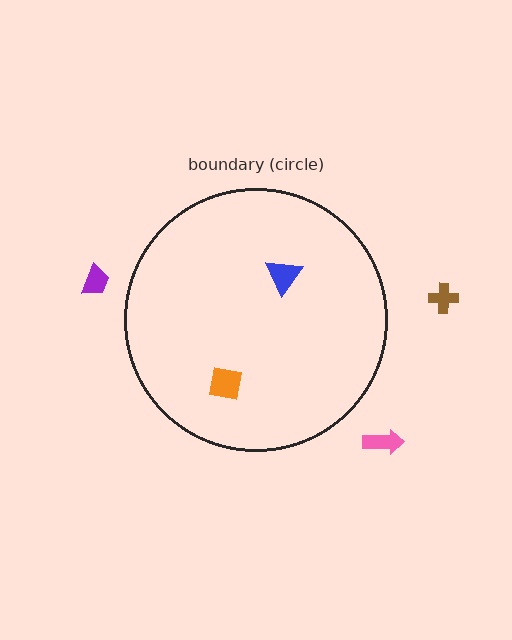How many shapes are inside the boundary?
2 inside, 3 outside.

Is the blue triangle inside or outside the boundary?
Inside.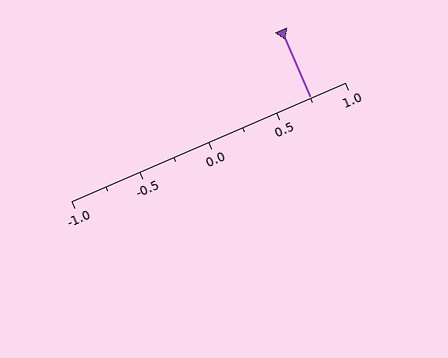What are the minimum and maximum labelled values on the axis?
The axis runs from -1.0 to 1.0.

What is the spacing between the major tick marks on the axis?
The major ticks are spaced 0.5 apart.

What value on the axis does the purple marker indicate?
The marker indicates approximately 0.75.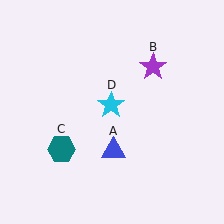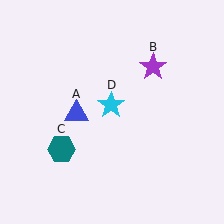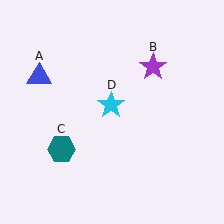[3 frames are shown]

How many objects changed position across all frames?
1 object changed position: blue triangle (object A).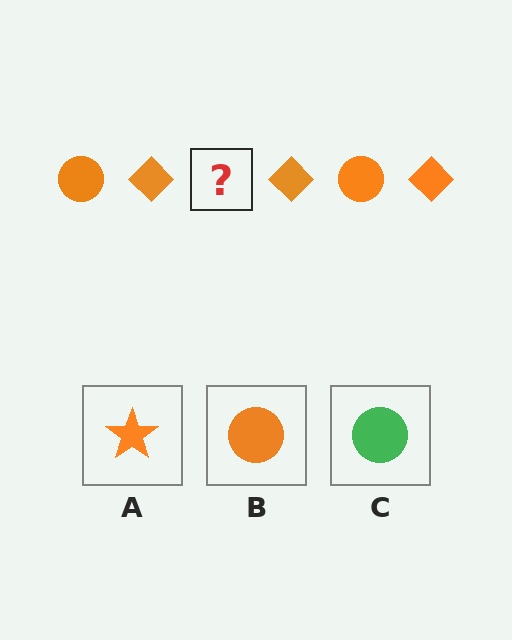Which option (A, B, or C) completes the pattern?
B.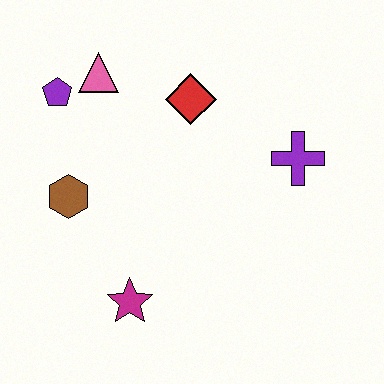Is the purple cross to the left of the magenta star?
No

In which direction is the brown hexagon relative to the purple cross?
The brown hexagon is to the left of the purple cross.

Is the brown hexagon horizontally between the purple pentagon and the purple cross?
Yes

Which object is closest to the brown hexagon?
The purple pentagon is closest to the brown hexagon.